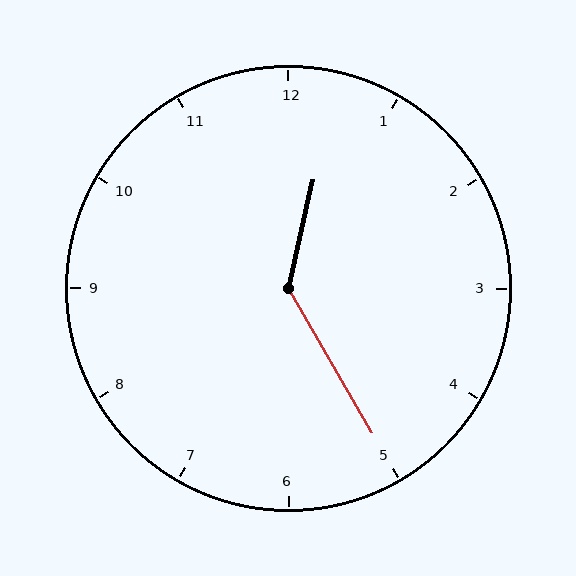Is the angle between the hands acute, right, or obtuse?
It is obtuse.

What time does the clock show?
12:25.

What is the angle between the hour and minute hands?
Approximately 138 degrees.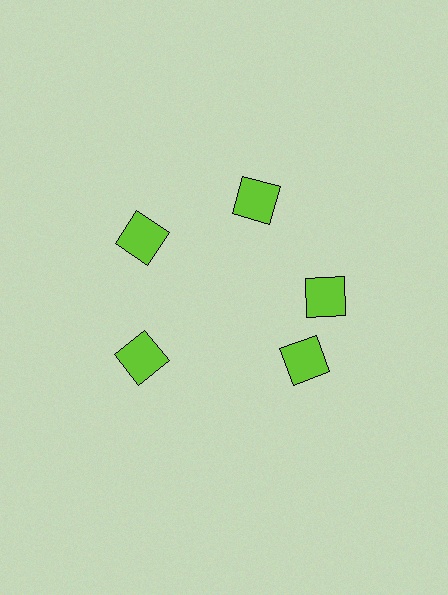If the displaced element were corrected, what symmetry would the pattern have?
It would have 5-fold rotational symmetry — the pattern would map onto itself every 72 degrees.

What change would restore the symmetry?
The symmetry would be restored by rotating it back into even spacing with its neighbors so that all 5 squares sit at equal angles and equal distance from the center.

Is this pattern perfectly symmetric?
No. The 5 lime squares are arranged in a ring, but one element near the 5 o'clock position is rotated out of alignment along the ring, breaking the 5-fold rotational symmetry.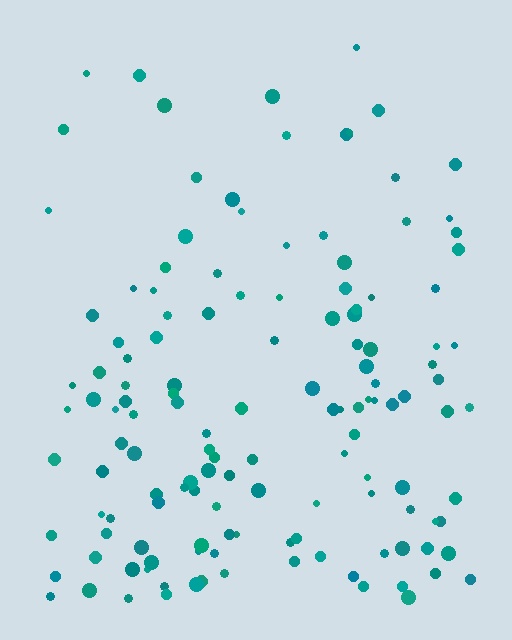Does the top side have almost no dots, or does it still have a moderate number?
Still a moderate number, just noticeably fewer than the bottom.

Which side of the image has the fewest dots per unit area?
The top.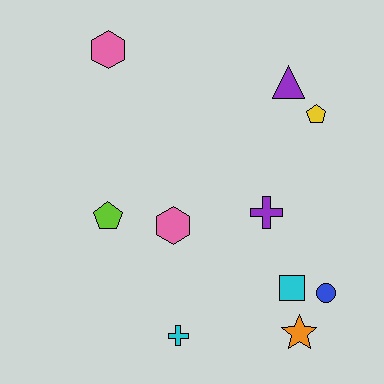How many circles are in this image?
There is 1 circle.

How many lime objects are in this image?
There is 1 lime object.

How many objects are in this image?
There are 10 objects.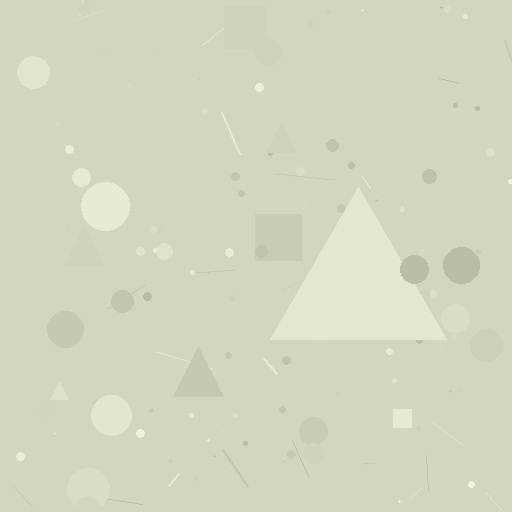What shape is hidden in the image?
A triangle is hidden in the image.